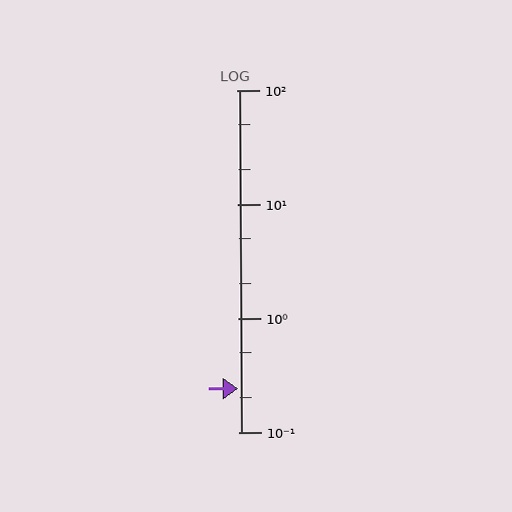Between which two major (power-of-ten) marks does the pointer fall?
The pointer is between 0.1 and 1.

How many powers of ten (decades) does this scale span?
The scale spans 3 decades, from 0.1 to 100.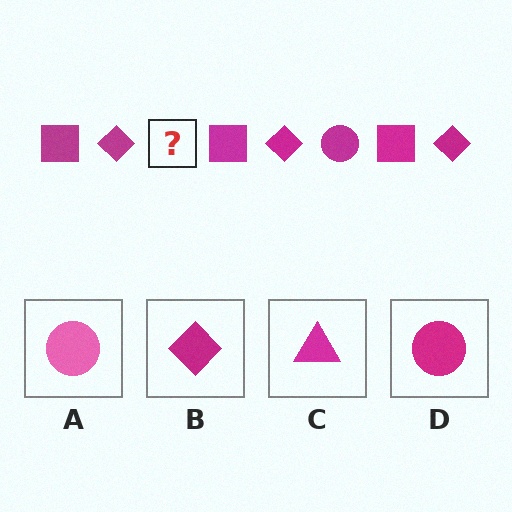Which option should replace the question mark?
Option D.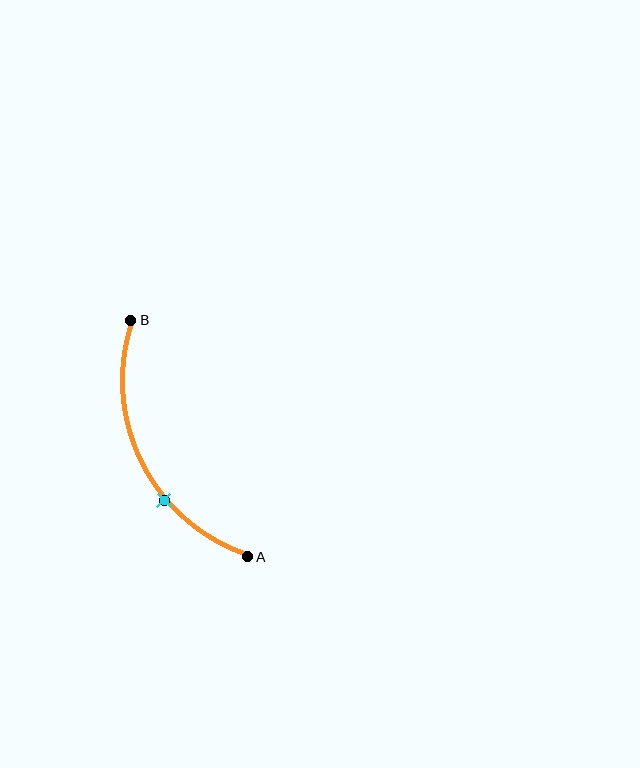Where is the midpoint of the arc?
The arc midpoint is the point on the curve farthest from the straight line joining A and B. It sits to the left of that line.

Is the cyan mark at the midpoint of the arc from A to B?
No. The cyan mark lies on the arc but is closer to endpoint A. The arc midpoint would be at the point on the curve equidistant along the arc from both A and B.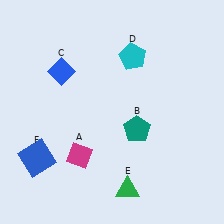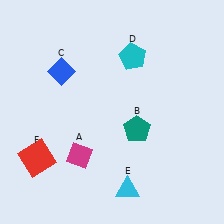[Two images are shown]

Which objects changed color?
E changed from green to cyan. F changed from blue to red.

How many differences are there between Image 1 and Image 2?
There are 2 differences between the two images.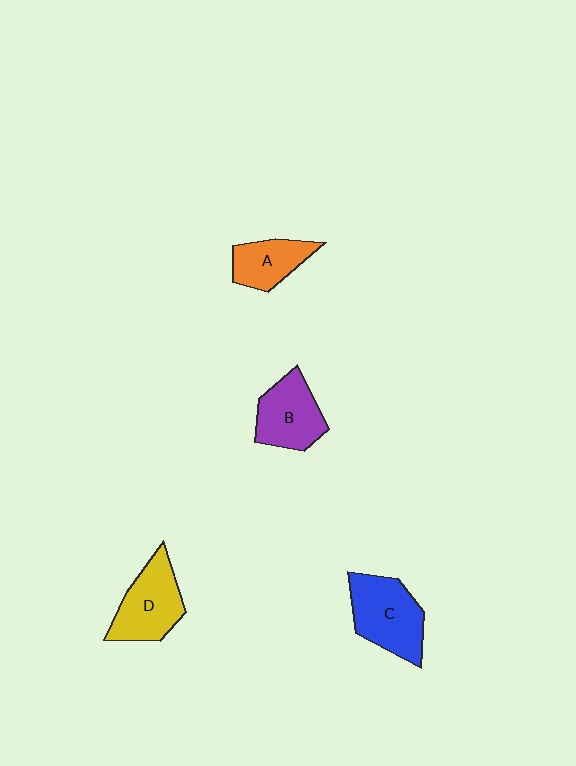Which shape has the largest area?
Shape C (blue).